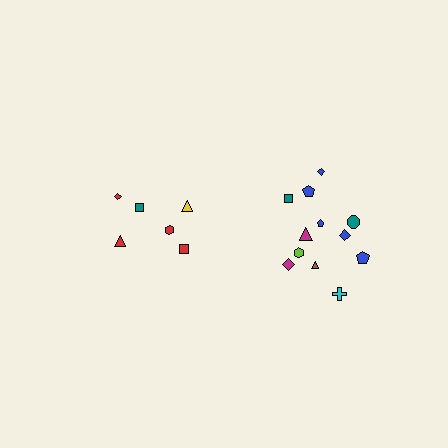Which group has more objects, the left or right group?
The right group.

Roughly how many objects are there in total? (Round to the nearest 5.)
Roughly 20 objects in total.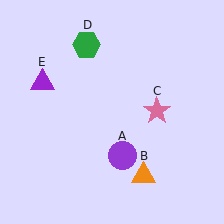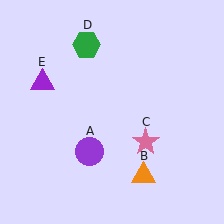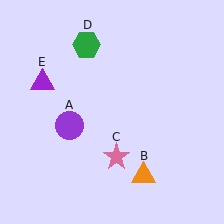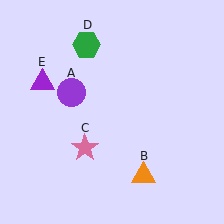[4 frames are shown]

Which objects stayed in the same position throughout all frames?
Orange triangle (object B) and green hexagon (object D) and purple triangle (object E) remained stationary.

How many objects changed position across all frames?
2 objects changed position: purple circle (object A), pink star (object C).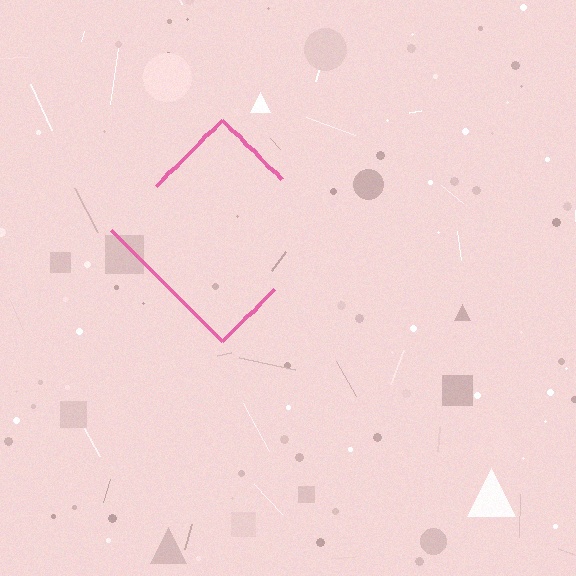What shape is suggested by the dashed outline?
The dashed outline suggests a diamond.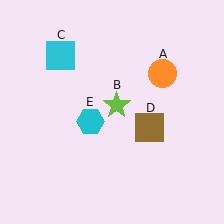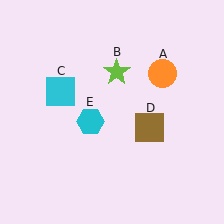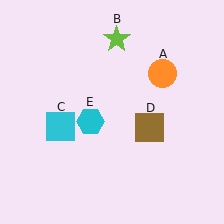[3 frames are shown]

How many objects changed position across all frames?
2 objects changed position: lime star (object B), cyan square (object C).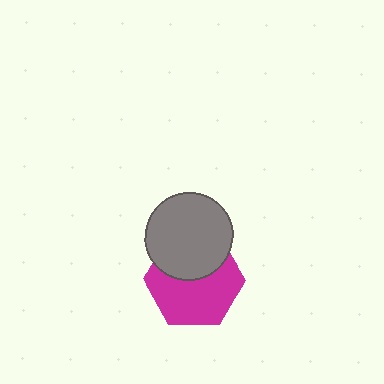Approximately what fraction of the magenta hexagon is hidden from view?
Roughly 39% of the magenta hexagon is hidden behind the gray circle.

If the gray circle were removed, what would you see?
You would see the complete magenta hexagon.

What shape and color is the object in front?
The object in front is a gray circle.